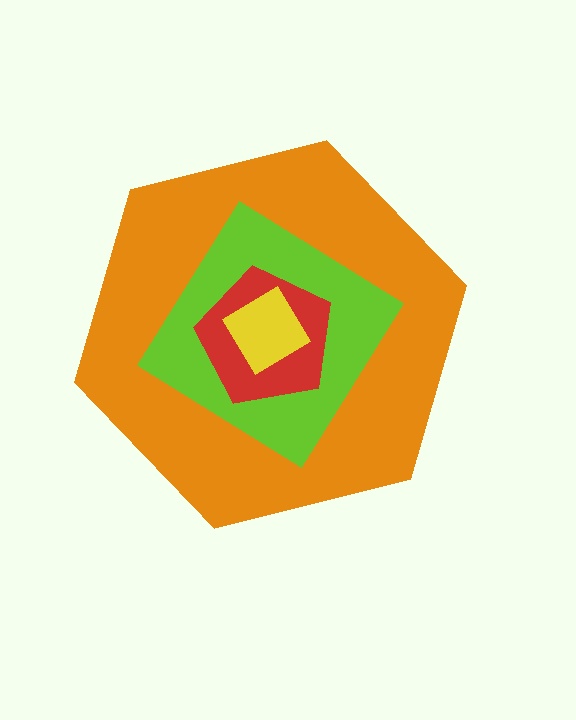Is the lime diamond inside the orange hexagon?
Yes.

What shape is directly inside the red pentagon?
The yellow diamond.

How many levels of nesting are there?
4.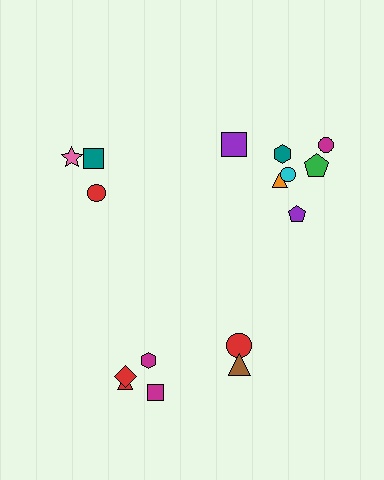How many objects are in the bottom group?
There are 6 objects.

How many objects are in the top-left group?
There are 3 objects.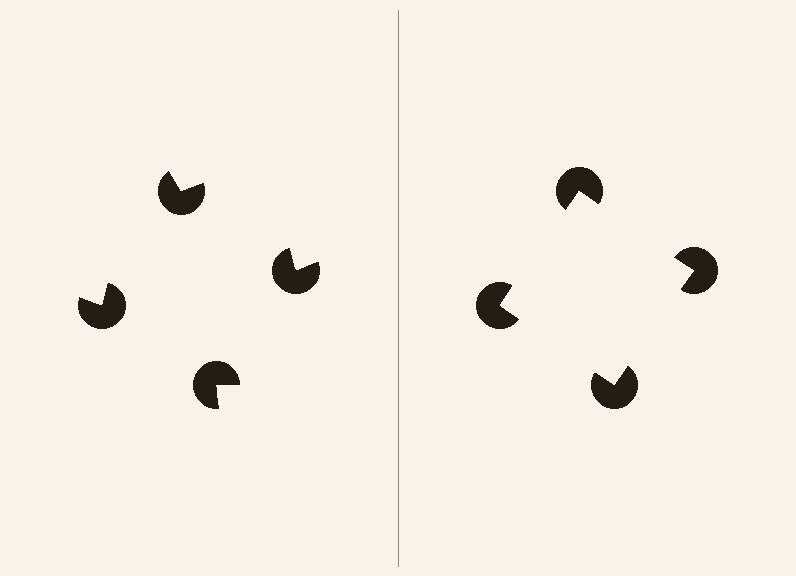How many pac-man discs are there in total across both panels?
8 — 4 on each side.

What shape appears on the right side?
An illusory square.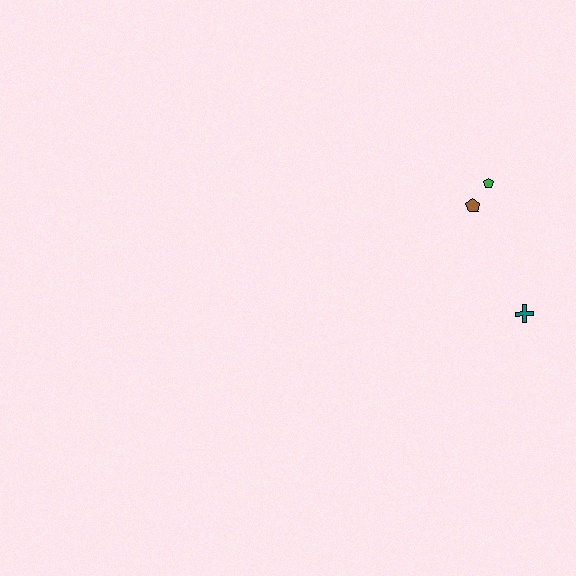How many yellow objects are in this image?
There are no yellow objects.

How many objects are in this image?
There are 3 objects.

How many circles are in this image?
There are no circles.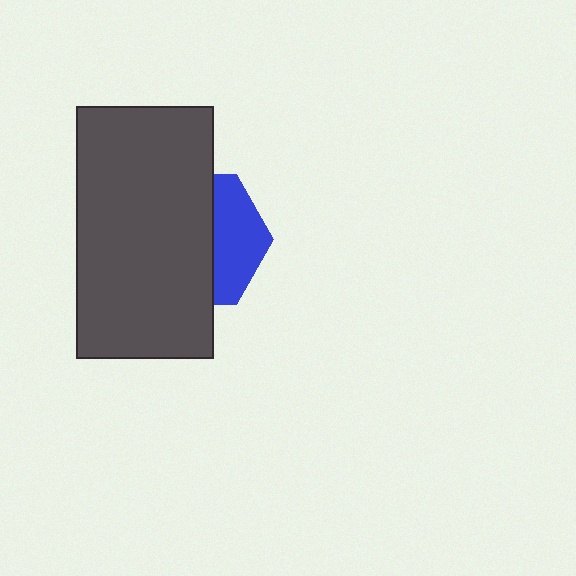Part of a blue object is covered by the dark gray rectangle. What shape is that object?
It is a hexagon.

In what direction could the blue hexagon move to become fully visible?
The blue hexagon could move right. That would shift it out from behind the dark gray rectangle entirely.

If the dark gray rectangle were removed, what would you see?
You would see the complete blue hexagon.